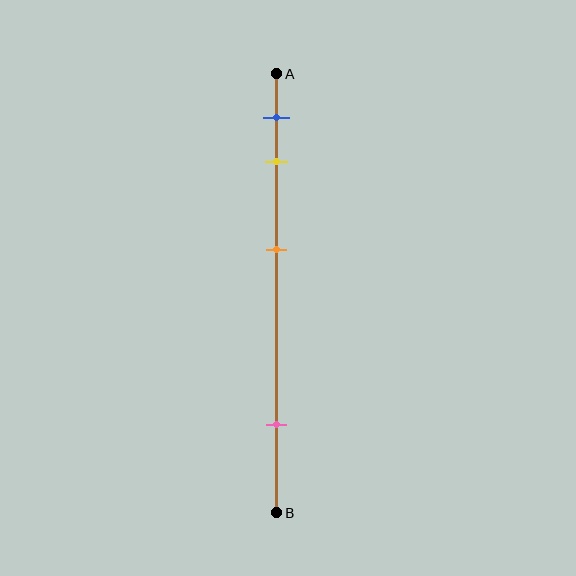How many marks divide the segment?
There are 4 marks dividing the segment.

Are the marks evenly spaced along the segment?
No, the marks are not evenly spaced.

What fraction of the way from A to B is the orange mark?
The orange mark is approximately 40% (0.4) of the way from A to B.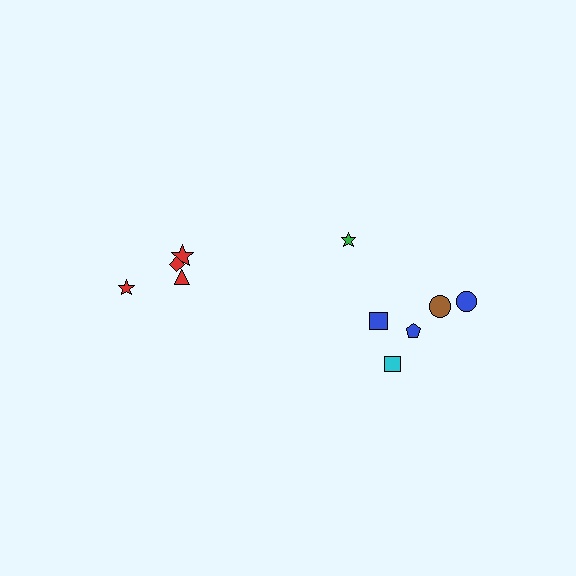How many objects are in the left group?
There are 4 objects.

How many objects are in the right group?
There are 6 objects.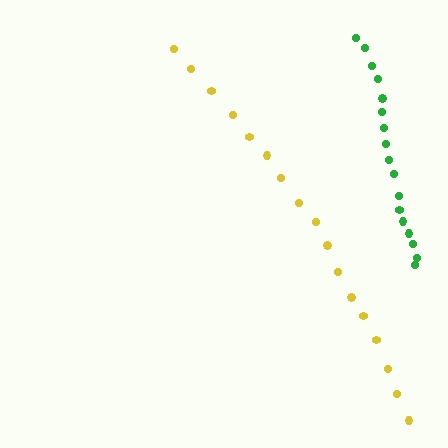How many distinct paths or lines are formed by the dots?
There are 2 distinct paths.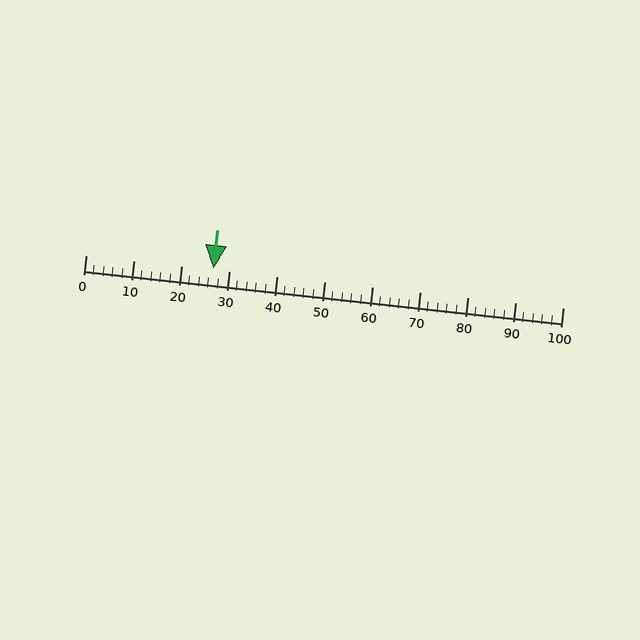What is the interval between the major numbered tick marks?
The major tick marks are spaced 10 units apart.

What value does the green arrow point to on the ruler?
The green arrow points to approximately 27.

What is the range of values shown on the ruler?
The ruler shows values from 0 to 100.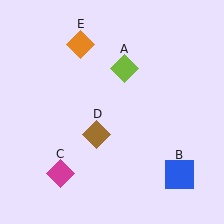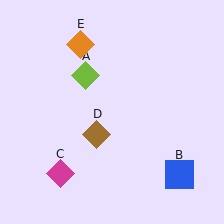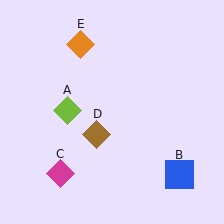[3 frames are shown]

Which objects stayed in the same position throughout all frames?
Blue square (object B) and magenta diamond (object C) and brown diamond (object D) and orange diamond (object E) remained stationary.